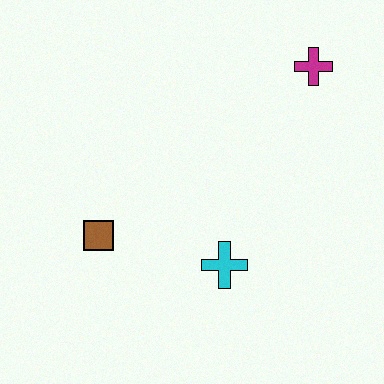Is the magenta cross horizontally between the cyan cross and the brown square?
No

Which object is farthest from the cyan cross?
The magenta cross is farthest from the cyan cross.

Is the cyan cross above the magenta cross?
No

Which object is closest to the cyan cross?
The brown square is closest to the cyan cross.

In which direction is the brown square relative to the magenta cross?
The brown square is to the left of the magenta cross.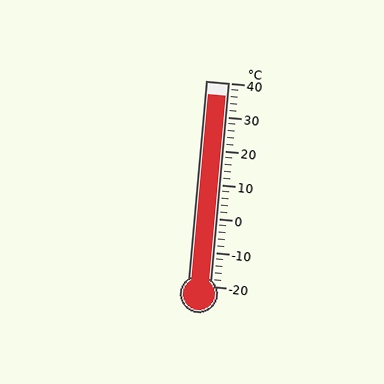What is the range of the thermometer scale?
The thermometer scale ranges from -20°C to 40°C.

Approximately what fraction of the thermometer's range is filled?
The thermometer is filled to approximately 95% of its range.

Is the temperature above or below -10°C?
The temperature is above -10°C.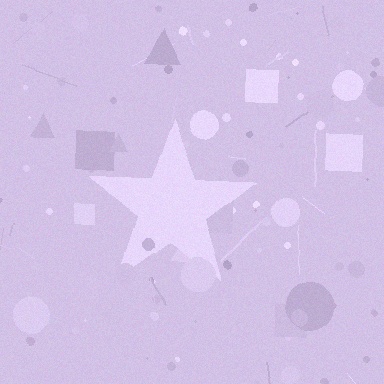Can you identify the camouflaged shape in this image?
The camouflaged shape is a star.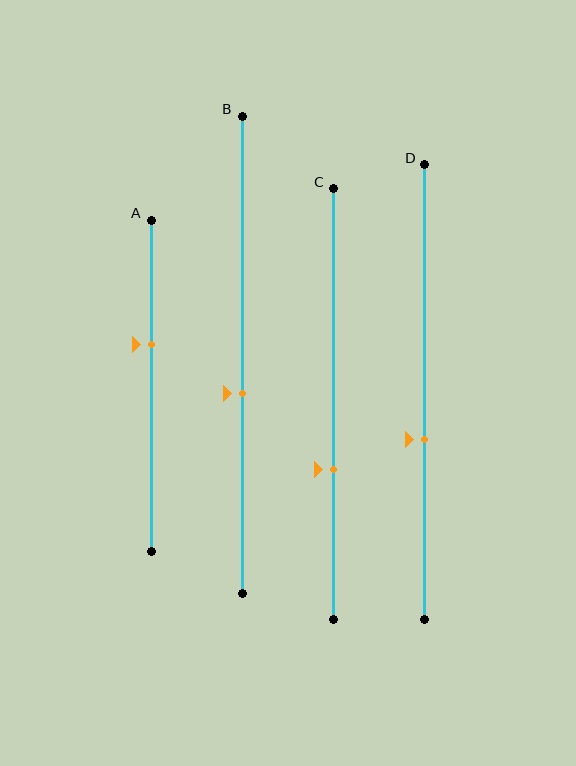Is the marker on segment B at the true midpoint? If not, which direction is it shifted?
No, the marker on segment B is shifted downward by about 8% of the segment length.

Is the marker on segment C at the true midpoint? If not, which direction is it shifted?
No, the marker on segment C is shifted downward by about 15% of the segment length.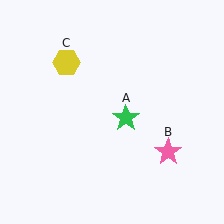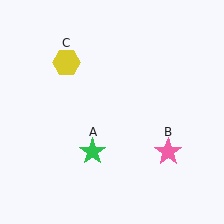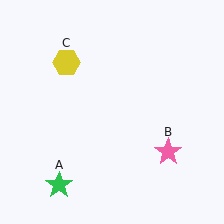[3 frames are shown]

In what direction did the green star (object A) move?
The green star (object A) moved down and to the left.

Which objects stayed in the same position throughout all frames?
Pink star (object B) and yellow hexagon (object C) remained stationary.